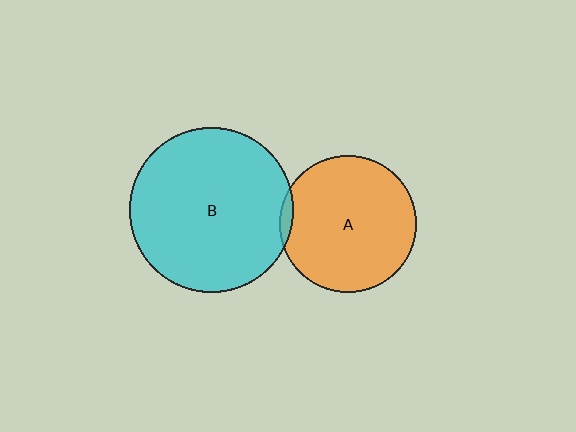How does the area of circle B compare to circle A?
Approximately 1.4 times.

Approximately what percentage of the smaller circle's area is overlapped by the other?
Approximately 5%.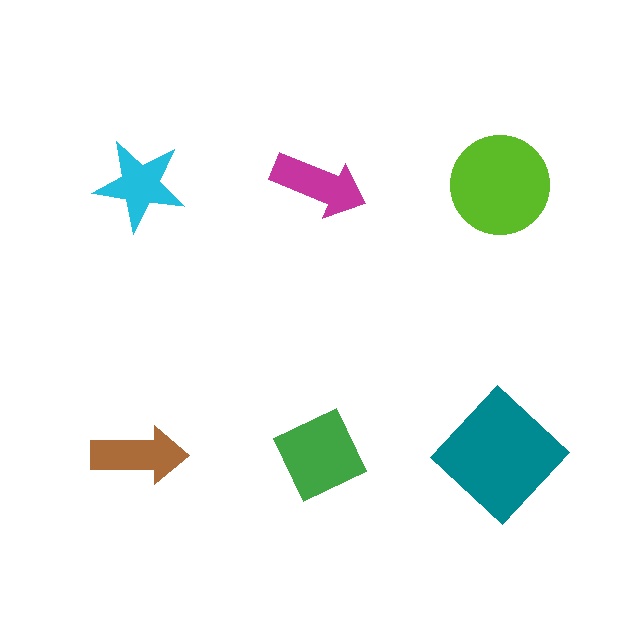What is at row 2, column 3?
A teal diamond.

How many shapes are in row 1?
3 shapes.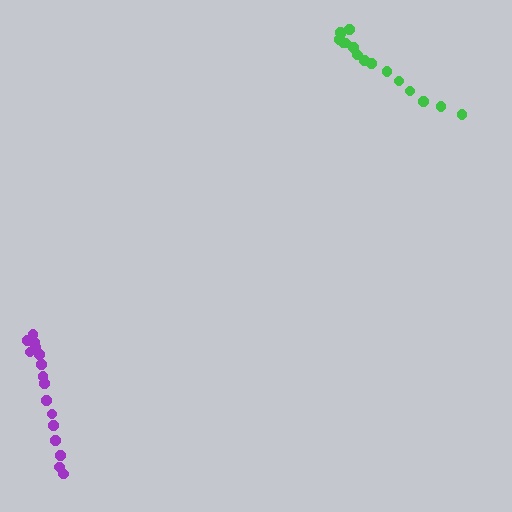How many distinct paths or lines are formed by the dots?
There are 2 distinct paths.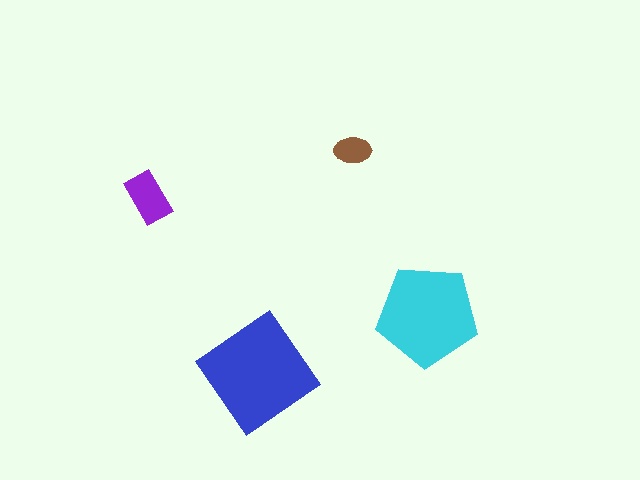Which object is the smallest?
The brown ellipse.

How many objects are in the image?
There are 4 objects in the image.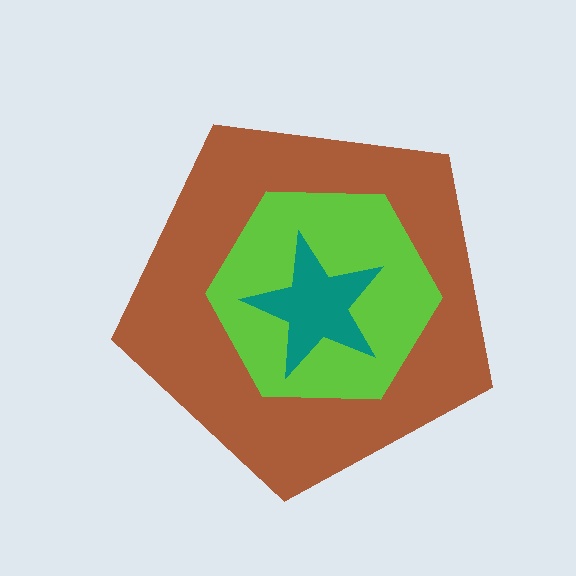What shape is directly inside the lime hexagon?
The teal star.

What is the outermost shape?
The brown pentagon.